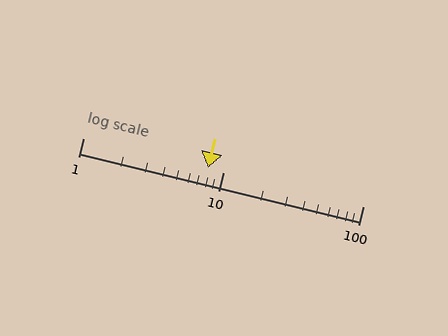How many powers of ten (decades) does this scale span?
The scale spans 2 decades, from 1 to 100.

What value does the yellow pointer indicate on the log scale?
The pointer indicates approximately 7.8.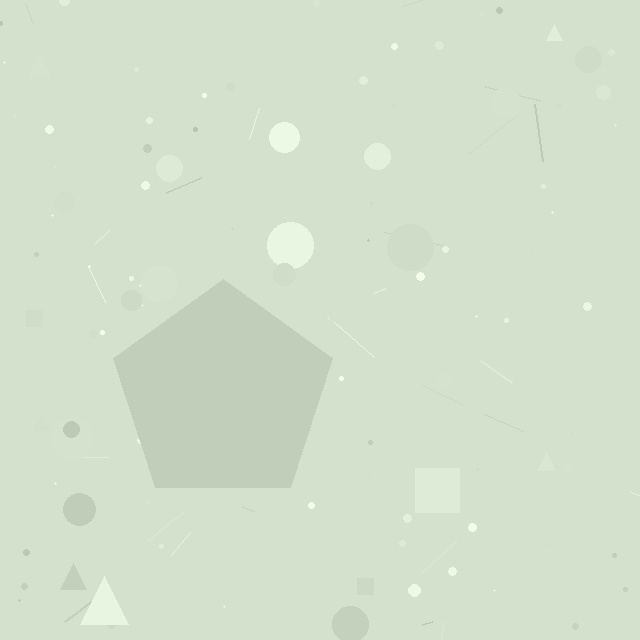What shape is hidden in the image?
A pentagon is hidden in the image.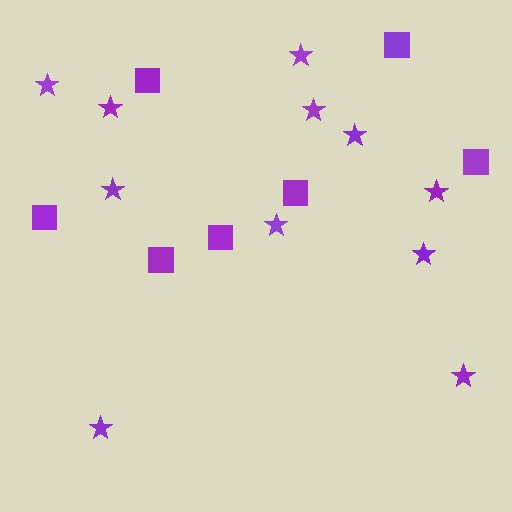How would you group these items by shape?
There are 2 groups: one group of squares (7) and one group of stars (11).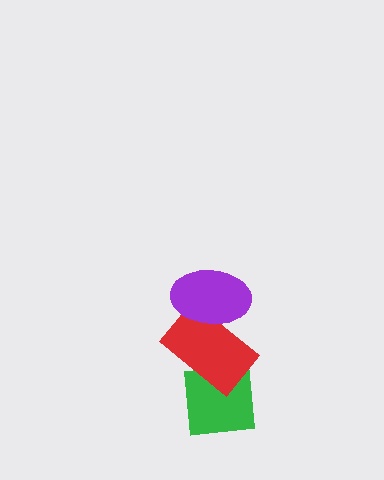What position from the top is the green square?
The green square is 3rd from the top.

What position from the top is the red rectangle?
The red rectangle is 2nd from the top.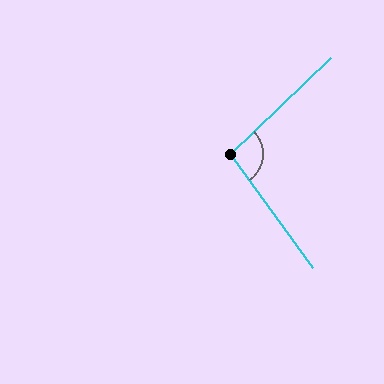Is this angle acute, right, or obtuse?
It is obtuse.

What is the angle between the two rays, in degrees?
Approximately 98 degrees.